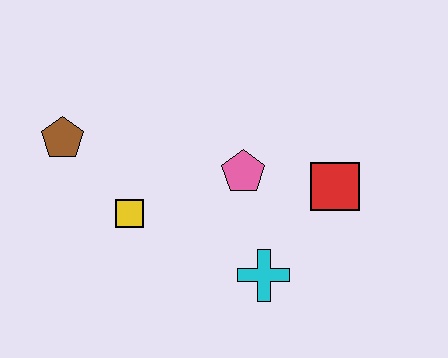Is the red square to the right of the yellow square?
Yes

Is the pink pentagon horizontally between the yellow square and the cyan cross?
Yes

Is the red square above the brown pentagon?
No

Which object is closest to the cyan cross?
The pink pentagon is closest to the cyan cross.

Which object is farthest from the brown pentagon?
The red square is farthest from the brown pentagon.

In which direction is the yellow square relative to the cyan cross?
The yellow square is to the left of the cyan cross.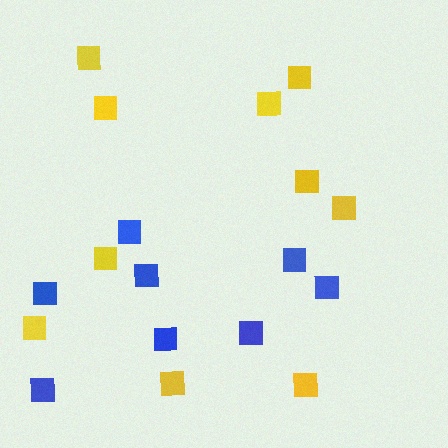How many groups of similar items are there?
There are 2 groups: one group of blue squares (8) and one group of yellow squares (10).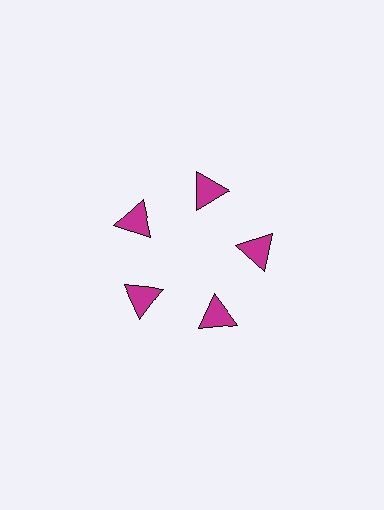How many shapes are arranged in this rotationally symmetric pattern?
There are 5 shapes, arranged in 5 groups of 1.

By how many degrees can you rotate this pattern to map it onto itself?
The pattern maps onto itself every 72 degrees of rotation.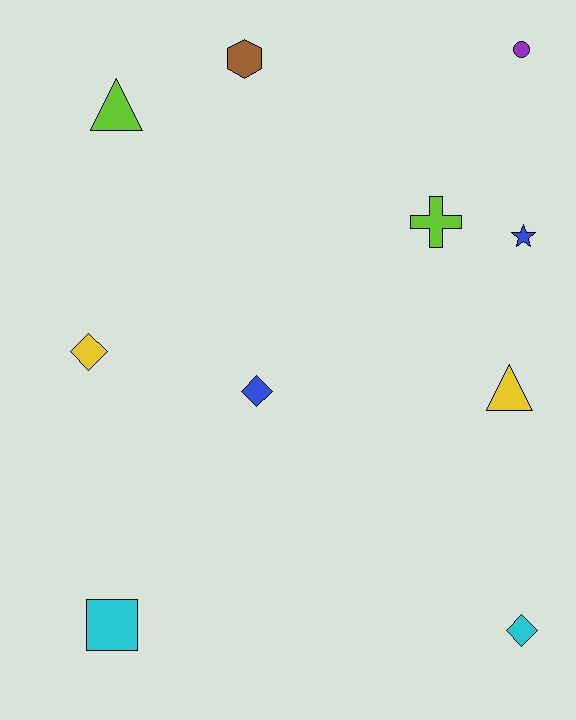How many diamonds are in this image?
There are 3 diamonds.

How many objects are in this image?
There are 10 objects.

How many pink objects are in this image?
There are no pink objects.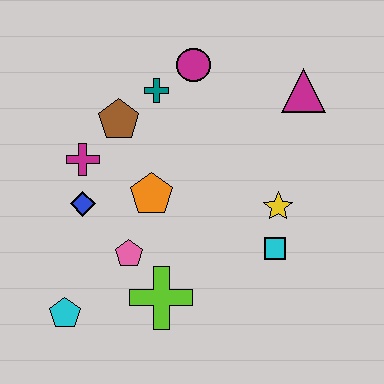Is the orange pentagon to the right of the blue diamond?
Yes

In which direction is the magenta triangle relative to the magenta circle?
The magenta triangle is to the right of the magenta circle.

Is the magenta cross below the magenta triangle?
Yes